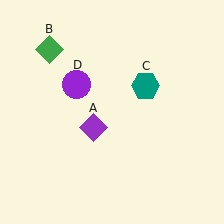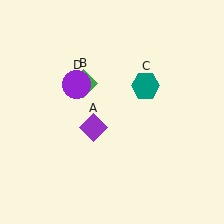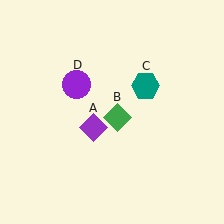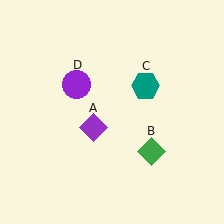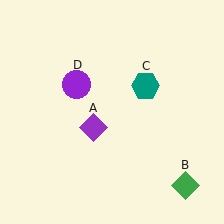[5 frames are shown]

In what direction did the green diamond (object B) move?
The green diamond (object B) moved down and to the right.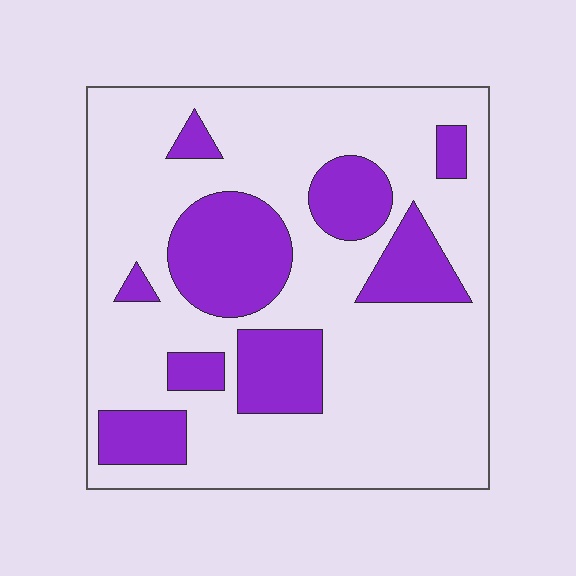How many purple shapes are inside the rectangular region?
9.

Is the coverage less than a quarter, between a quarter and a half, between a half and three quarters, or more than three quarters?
Between a quarter and a half.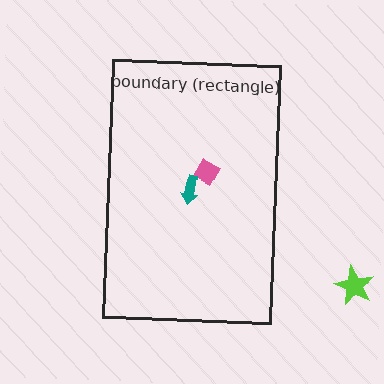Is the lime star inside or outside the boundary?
Outside.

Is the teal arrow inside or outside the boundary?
Inside.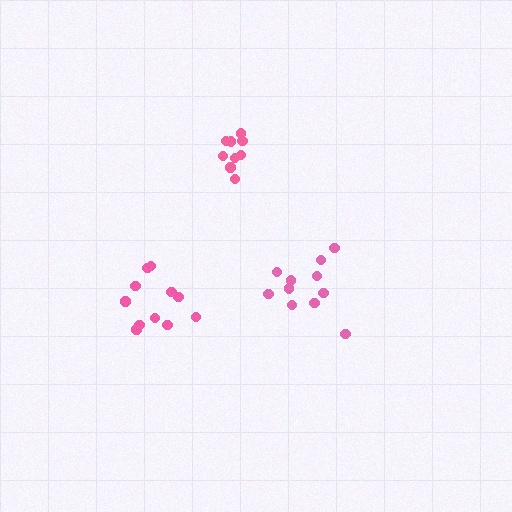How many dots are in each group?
Group 1: 11 dots, Group 2: 11 dots, Group 3: 9 dots (31 total).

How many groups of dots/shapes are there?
There are 3 groups.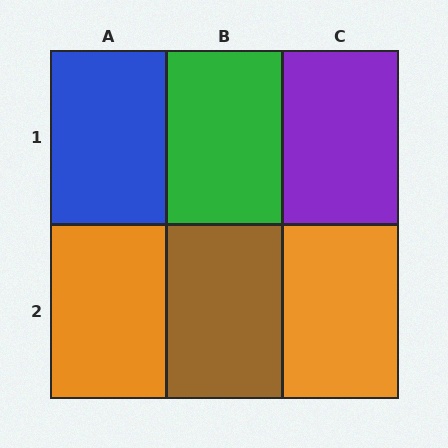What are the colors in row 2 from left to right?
Orange, brown, orange.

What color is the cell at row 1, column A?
Blue.